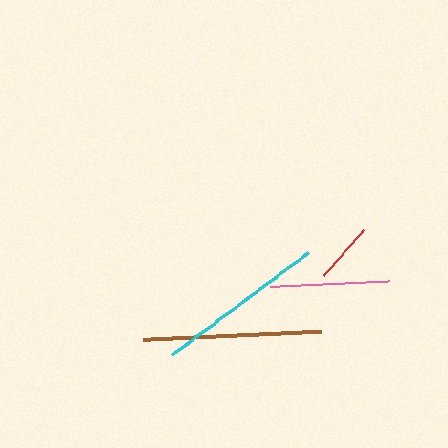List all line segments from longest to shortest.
From longest to shortest: brown, cyan, pink, red.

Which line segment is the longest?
The brown line is the longest at approximately 178 pixels.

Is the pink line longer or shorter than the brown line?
The brown line is longer than the pink line.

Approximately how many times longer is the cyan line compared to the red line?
The cyan line is approximately 2.8 times the length of the red line.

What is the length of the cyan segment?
The cyan segment is approximately 170 pixels long.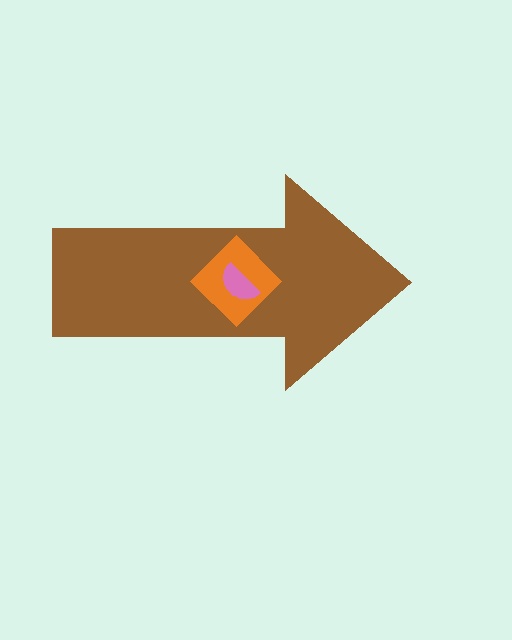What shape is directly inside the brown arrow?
The orange diamond.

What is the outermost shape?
The brown arrow.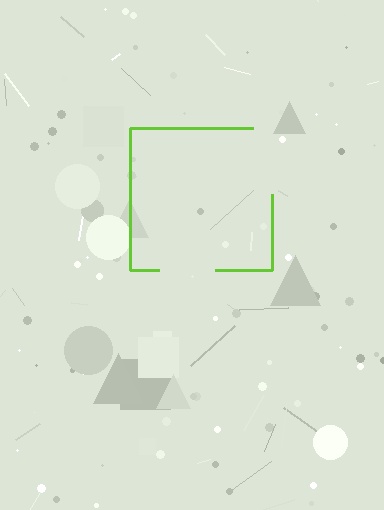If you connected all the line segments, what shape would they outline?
They would outline a square.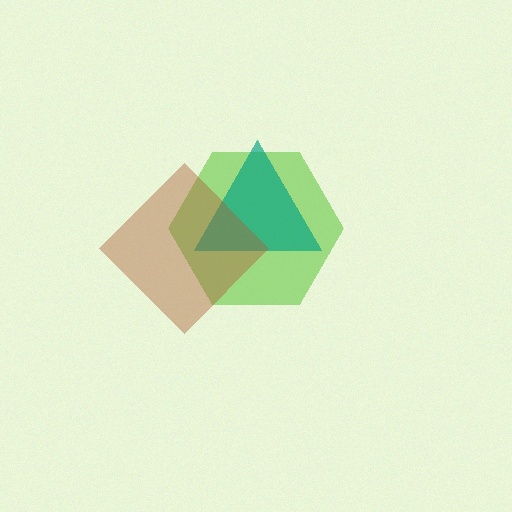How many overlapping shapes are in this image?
There are 3 overlapping shapes in the image.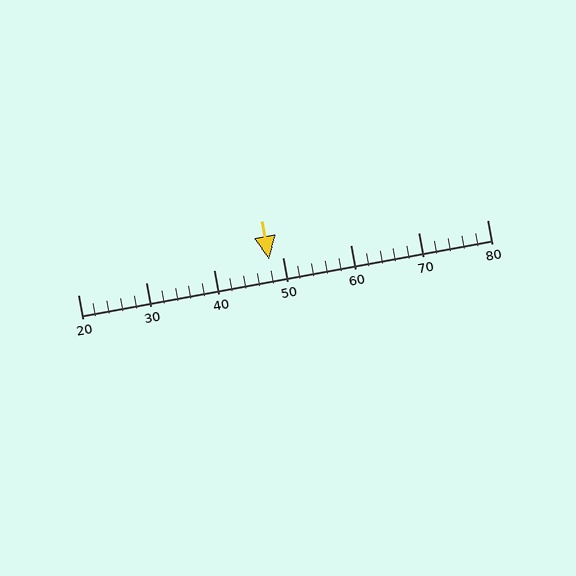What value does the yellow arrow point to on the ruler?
The yellow arrow points to approximately 48.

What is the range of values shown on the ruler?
The ruler shows values from 20 to 80.